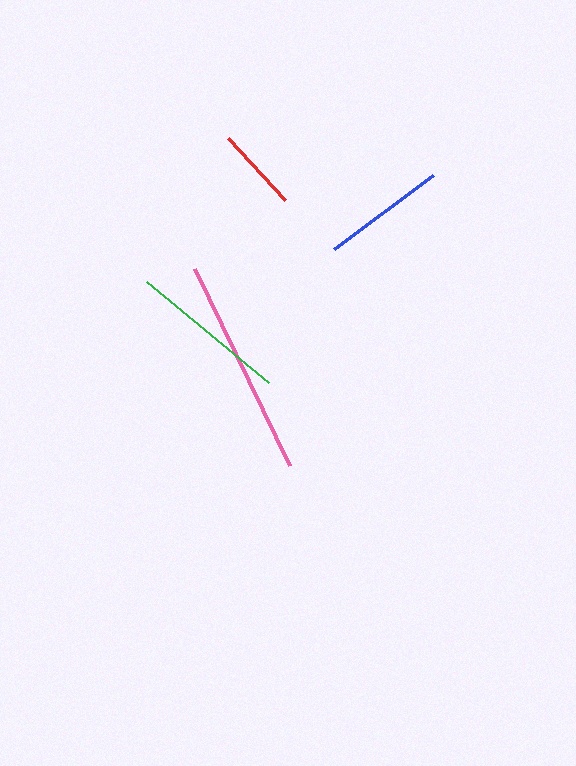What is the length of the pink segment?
The pink segment is approximately 219 pixels long.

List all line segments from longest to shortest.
From longest to shortest: pink, green, blue, red.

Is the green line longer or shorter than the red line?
The green line is longer than the red line.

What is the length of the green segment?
The green segment is approximately 158 pixels long.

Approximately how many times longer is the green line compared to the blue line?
The green line is approximately 1.3 times the length of the blue line.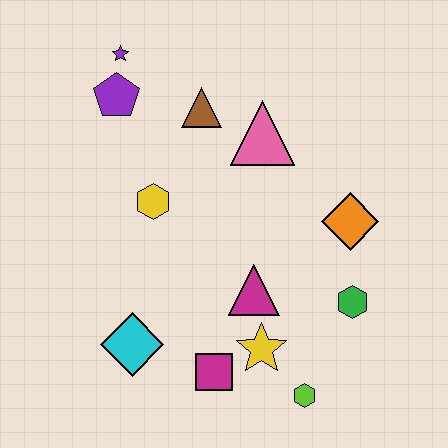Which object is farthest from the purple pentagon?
The lime hexagon is farthest from the purple pentagon.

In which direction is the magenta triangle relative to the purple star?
The magenta triangle is below the purple star.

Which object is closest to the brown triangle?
The pink triangle is closest to the brown triangle.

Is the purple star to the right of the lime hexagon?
No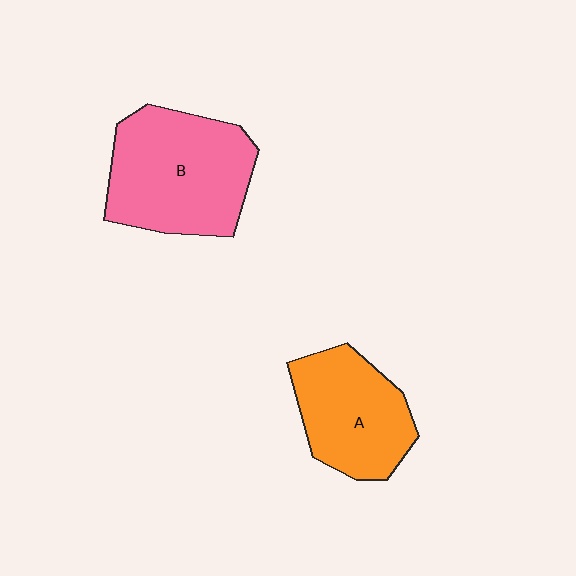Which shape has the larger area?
Shape B (pink).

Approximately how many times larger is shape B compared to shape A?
Approximately 1.3 times.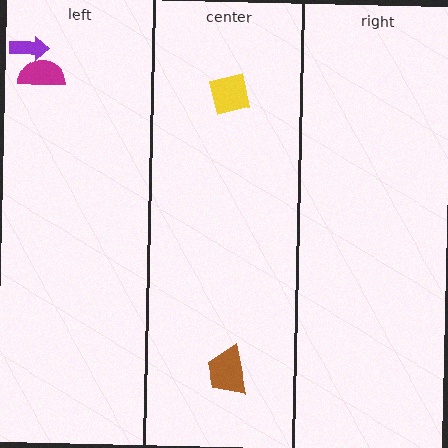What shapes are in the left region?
The purple arrow, the magenta semicircle.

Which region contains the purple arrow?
The left region.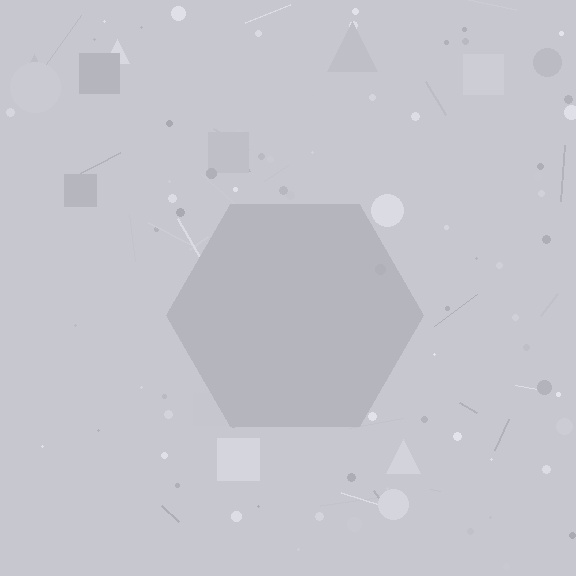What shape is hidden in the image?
A hexagon is hidden in the image.